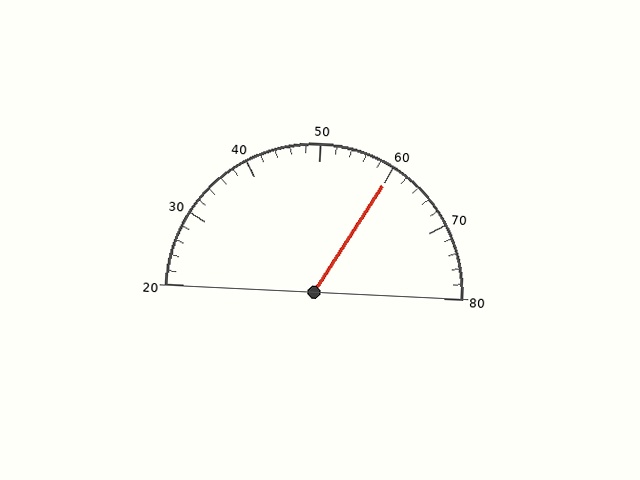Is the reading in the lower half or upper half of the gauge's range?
The reading is in the upper half of the range (20 to 80).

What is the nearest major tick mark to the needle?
The nearest major tick mark is 60.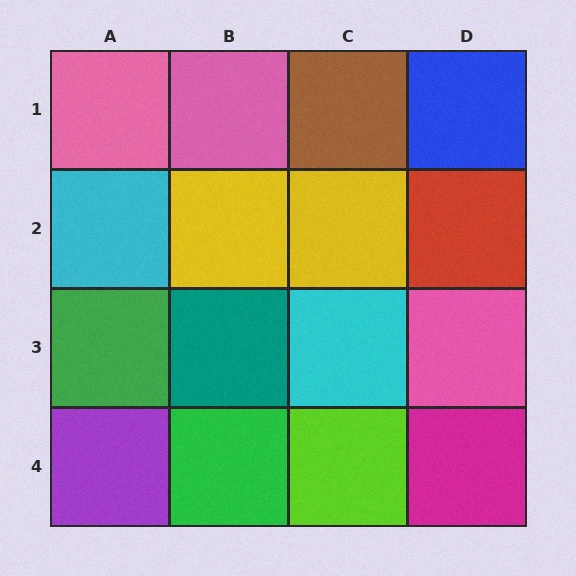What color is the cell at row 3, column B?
Teal.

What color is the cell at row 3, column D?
Pink.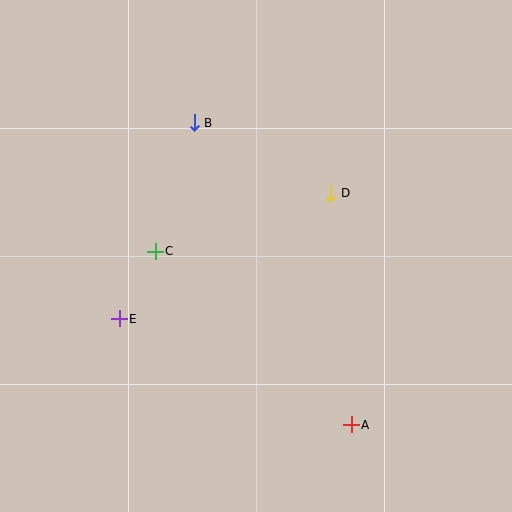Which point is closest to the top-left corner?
Point B is closest to the top-left corner.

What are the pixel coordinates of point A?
Point A is at (351, 425).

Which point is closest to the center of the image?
Point D at (331, 193) is closest to the center.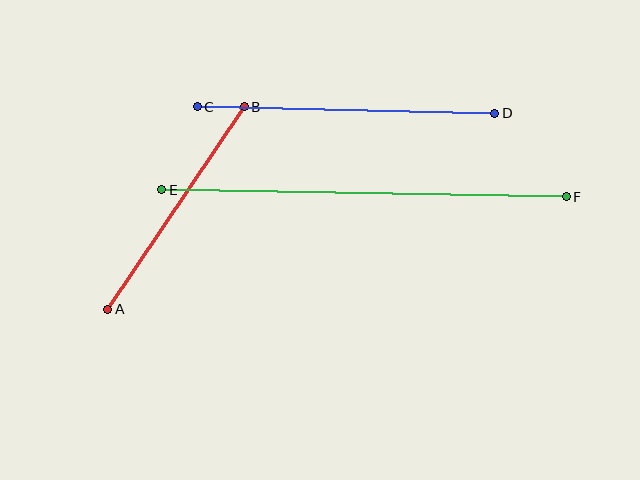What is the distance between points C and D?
The distance is approximately 298 pixels.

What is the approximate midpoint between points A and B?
The midpoint is at approximately (176, 208) pixels.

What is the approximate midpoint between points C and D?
The midpoint is at approximately (346, 110) pixels.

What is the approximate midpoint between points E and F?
The midpoint is at approximately (364, 193) pixels.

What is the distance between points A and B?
The distance is approximately 244 pixels.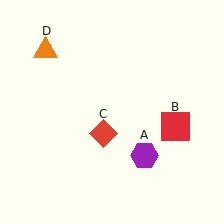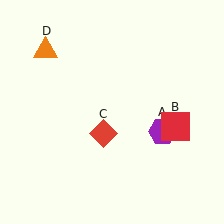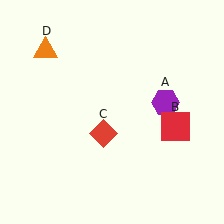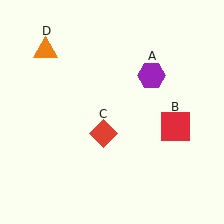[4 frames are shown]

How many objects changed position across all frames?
1 object changed position: purple hexagon (object A).